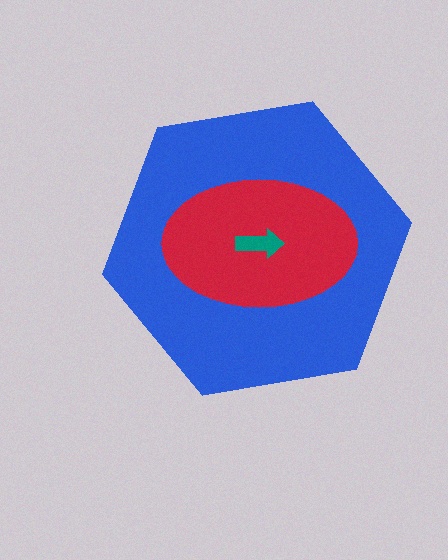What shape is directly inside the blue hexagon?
The red ellipse.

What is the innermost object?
The teal arrow.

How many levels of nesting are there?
3.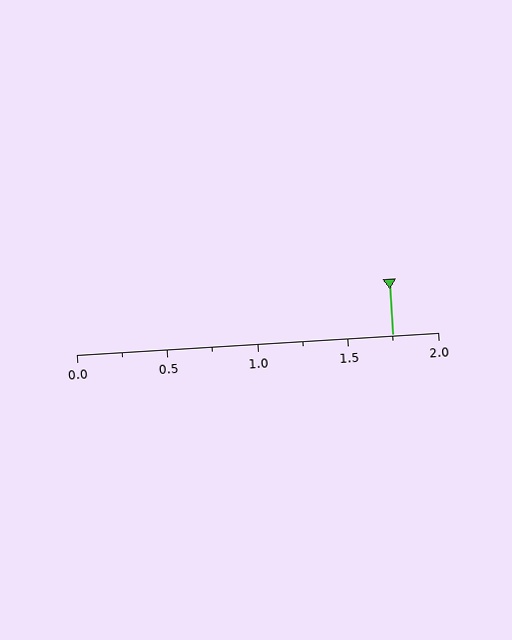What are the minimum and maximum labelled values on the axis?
The axis runs from 0.0 to 2.0.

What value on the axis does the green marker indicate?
The marker indicates approximately 1.75.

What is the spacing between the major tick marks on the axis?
The major ticks are spaced 0.5 apart.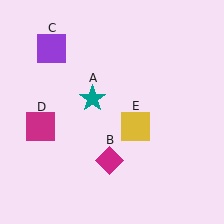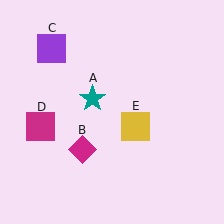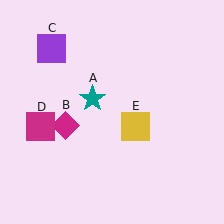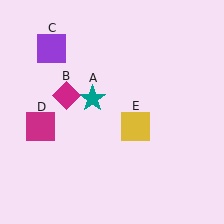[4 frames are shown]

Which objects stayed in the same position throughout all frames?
Teal star (object A) and purple square (object C) and magenta square (object D) and yellow square (object E) remained stationary.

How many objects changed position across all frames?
1 object changed position: magenta diamond (object B).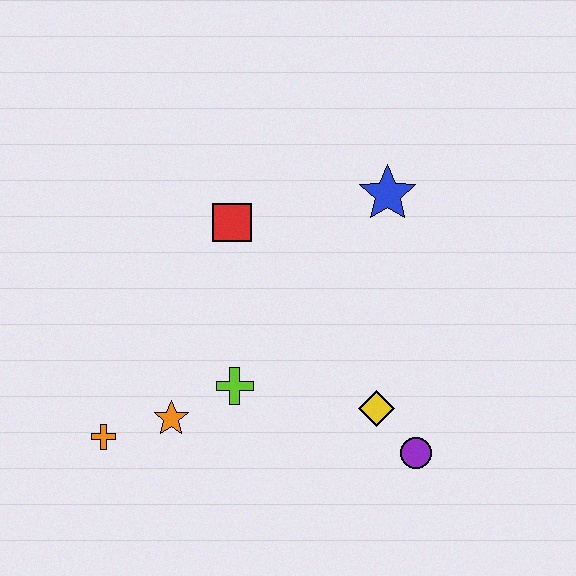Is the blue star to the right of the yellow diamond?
Yes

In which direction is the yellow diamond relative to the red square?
The yellow diamond is below the red square.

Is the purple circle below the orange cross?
Yes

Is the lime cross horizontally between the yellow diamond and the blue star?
No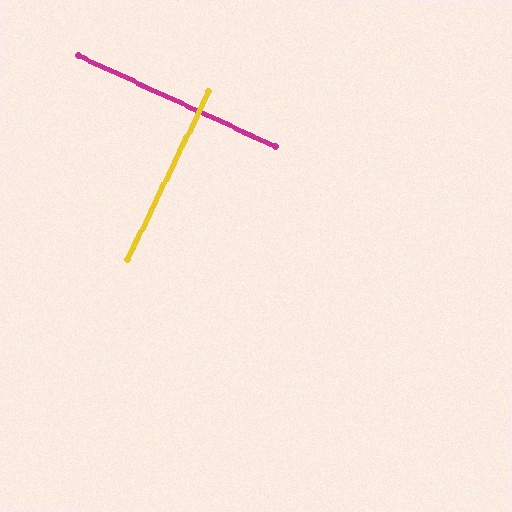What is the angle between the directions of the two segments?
Approximately 89 degrees.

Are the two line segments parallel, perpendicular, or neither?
Perpendicular — they meet at approximately 89°.